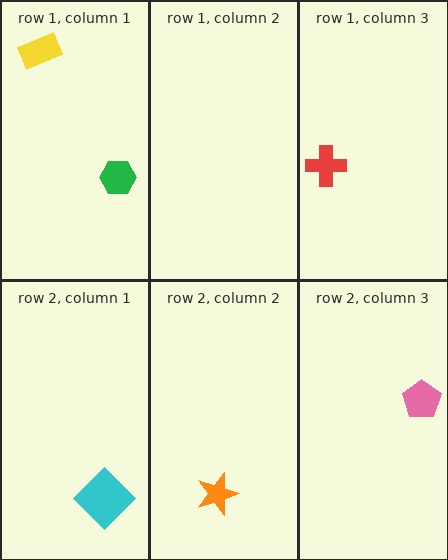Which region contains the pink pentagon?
The row 2, column 3 region.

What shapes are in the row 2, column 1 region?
The cyan diamond.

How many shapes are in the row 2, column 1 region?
1.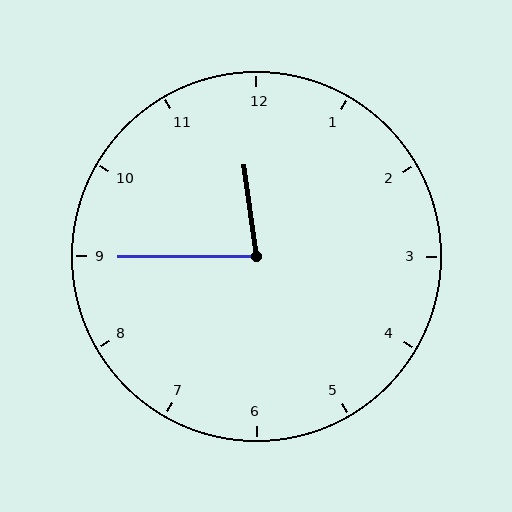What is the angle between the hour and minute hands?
Approximately 82 degrees.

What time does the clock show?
11:45.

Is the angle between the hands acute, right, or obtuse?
It is acute.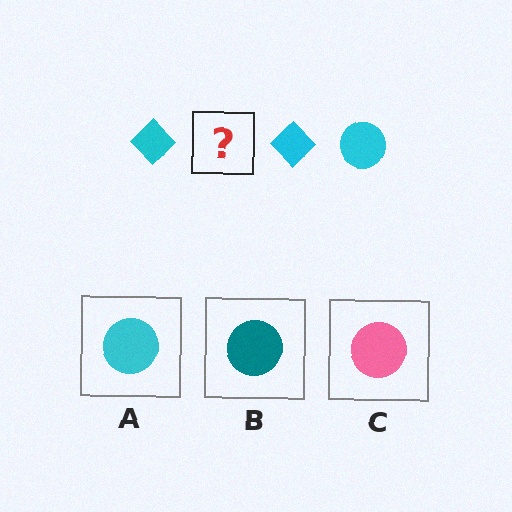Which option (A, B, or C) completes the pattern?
A.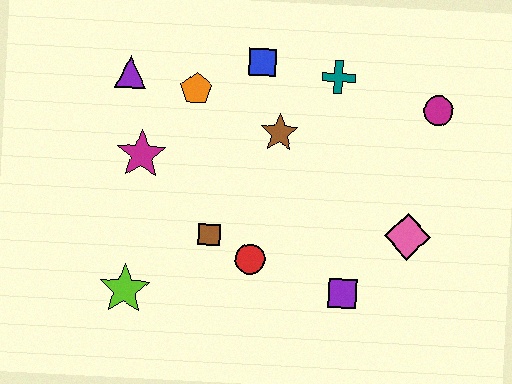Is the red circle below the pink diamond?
Yes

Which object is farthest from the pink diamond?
The purple triangle is farthest from the pink diamond.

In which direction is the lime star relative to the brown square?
The lime star is to the left of the brown square.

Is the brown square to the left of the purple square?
Yes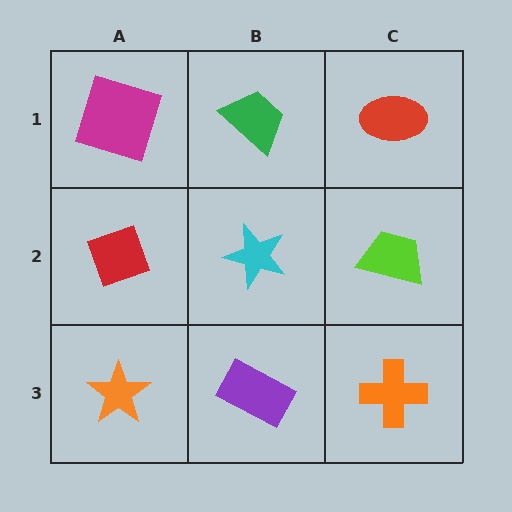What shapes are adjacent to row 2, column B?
A green trapezoid (row 1, column B), a purple rectangle (row 3, column B), a red diamond (row 2, column A), a lime trapezoid (row 2, column C).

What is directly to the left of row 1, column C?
A green trapezoid.